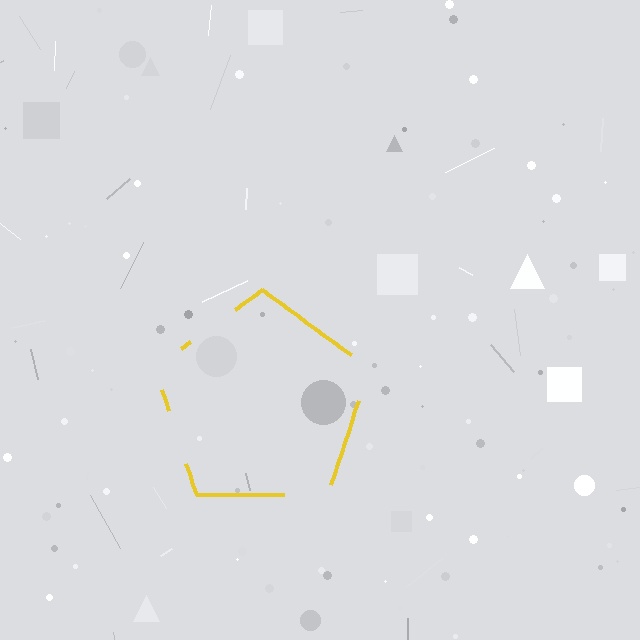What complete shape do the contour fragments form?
The contour fragments form a pentagon.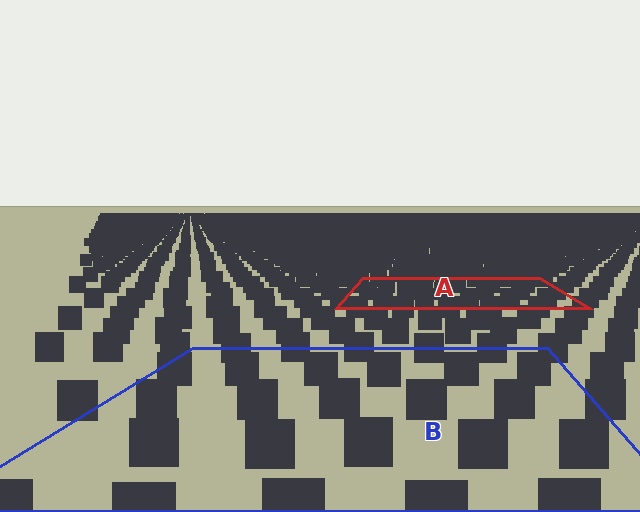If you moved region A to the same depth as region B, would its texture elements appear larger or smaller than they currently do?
They would appear larger. At a closer depth, the same texture elements are projected at a bigger on-screen size.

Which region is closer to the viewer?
Region B is closer. The texture elements there are larger and more spread out.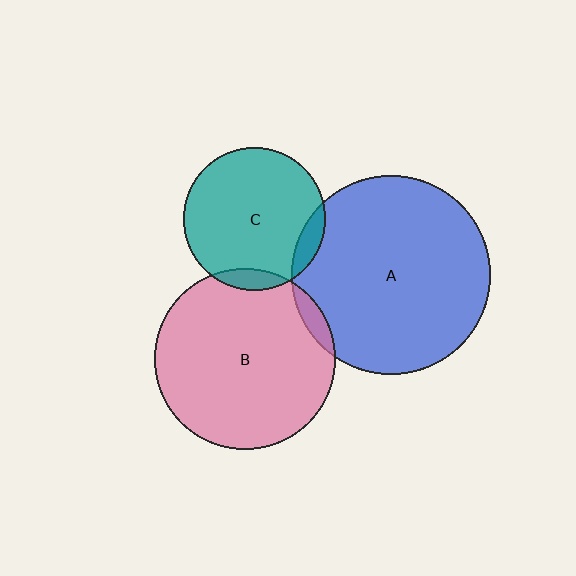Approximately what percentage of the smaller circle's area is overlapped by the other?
Approximately 5%.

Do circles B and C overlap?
Yes.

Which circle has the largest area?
Circle A (blue).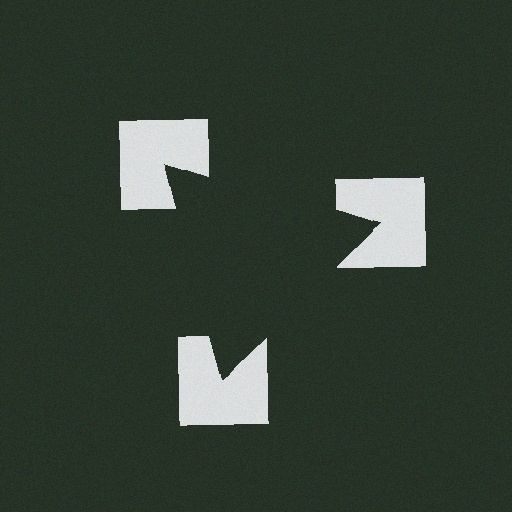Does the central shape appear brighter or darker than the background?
It typically appears slightly darker than the background, even though no actual brightness change is drawn.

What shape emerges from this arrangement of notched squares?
An illusory triangle — its edges are inferred from the aligned wedge cuts in the notched squares, not physically drawn.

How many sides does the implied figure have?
3 sides.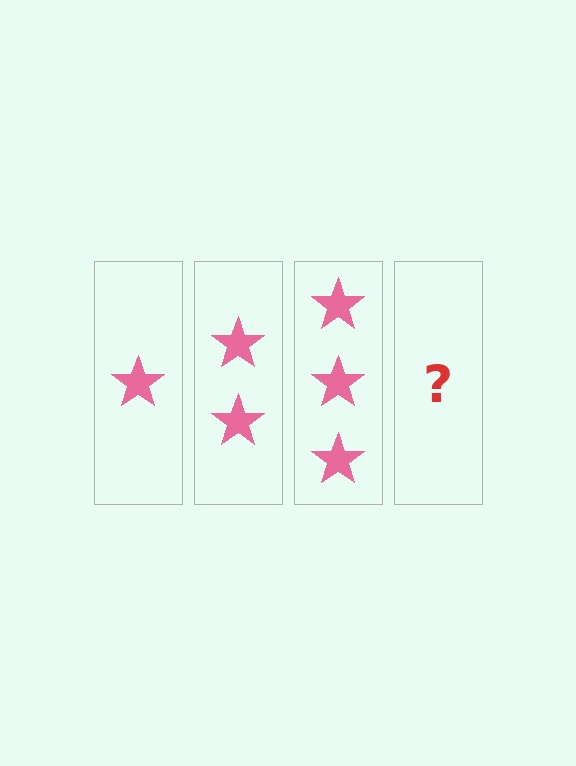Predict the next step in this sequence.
The next step is 4 stars.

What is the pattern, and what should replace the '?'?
The pattern is that each step adds one more star. The '?' should be 4 stars.